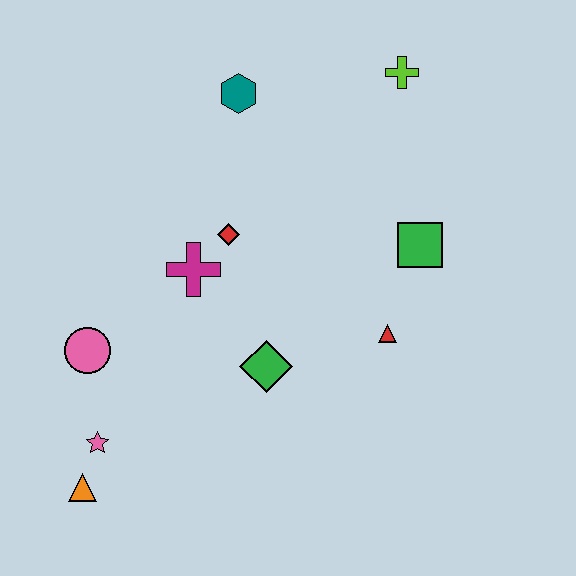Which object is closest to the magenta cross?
The red diamond is closest to the magenta cross.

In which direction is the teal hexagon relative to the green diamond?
The teal hexagon is above the green diamond.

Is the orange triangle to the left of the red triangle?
Yes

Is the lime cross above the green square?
Yes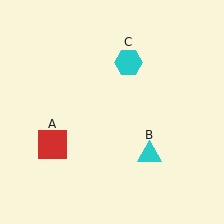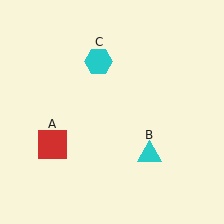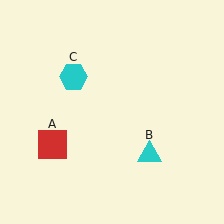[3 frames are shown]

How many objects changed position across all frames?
1 object changed position: cyan hexagon (object C).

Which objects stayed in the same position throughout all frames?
Red square (object A) and cyan triangle (object B) remained stationary.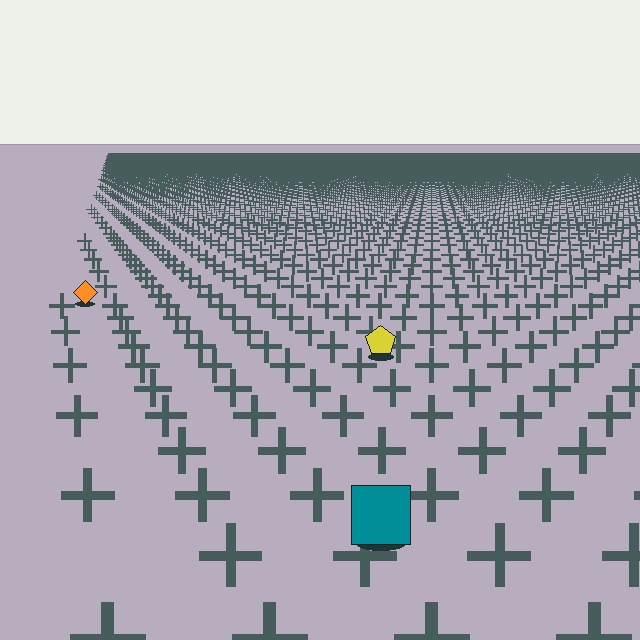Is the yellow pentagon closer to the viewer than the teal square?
No. The teal square is closer — you can tell from the texture gradient: the ground texture is coarser near it.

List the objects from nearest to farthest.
From nearest to farthest: the teal square, the yellow pentagon, the orange diamond.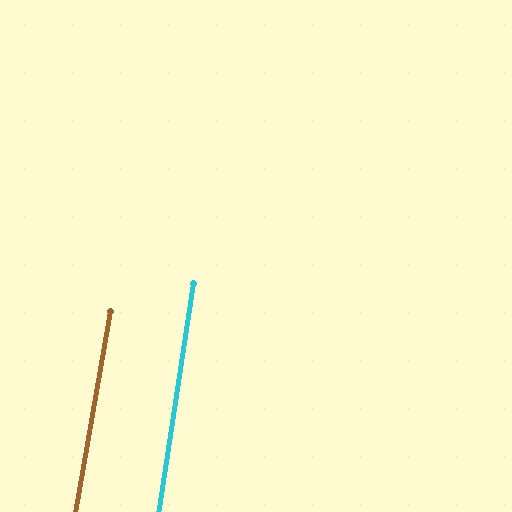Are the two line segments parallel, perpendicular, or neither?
Parallel — their directions differ by only 1.0°.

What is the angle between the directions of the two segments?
Approximately 1 degree.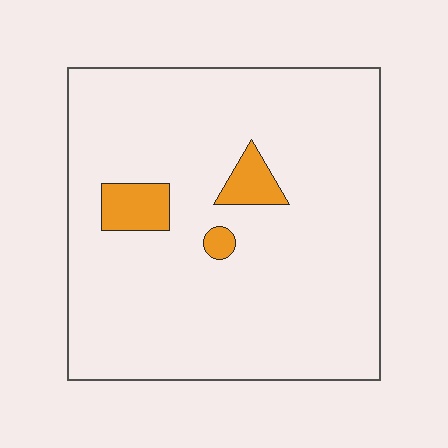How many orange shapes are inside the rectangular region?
3.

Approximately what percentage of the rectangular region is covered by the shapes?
Approximately 5%.